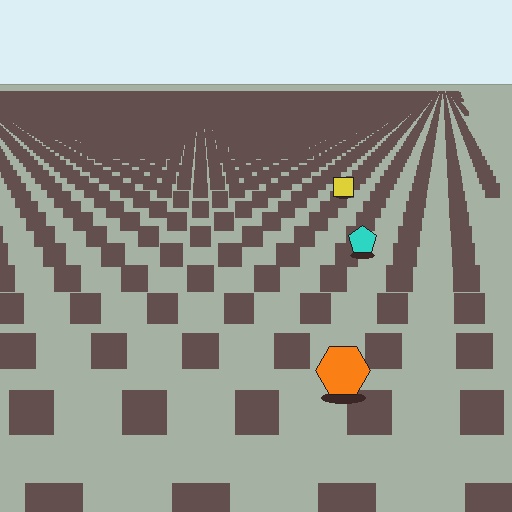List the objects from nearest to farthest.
From nearest to farthest: the orange hexagon, the cyan pentagon, the yellow square.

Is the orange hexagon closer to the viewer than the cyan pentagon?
Yes. The orange hexagon is closer — you can tell from the texture gradient: the ground texture is coarser near it.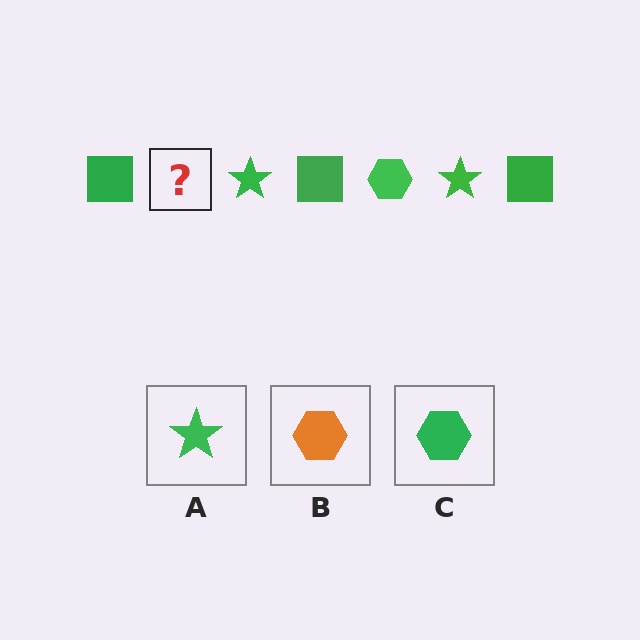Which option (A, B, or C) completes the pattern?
C.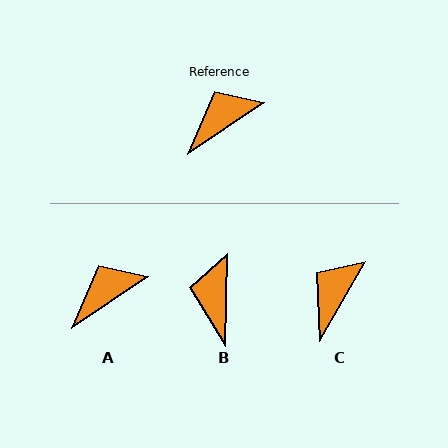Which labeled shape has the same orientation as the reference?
A.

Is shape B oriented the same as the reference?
No, it is off by about 54 degrees.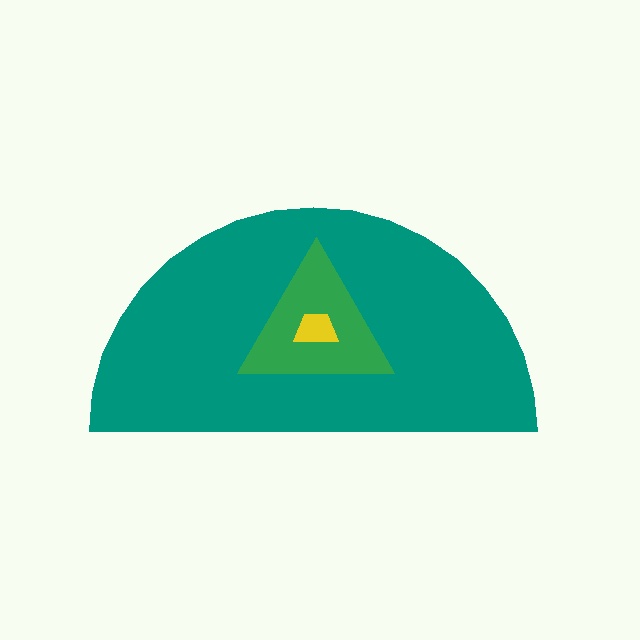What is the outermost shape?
The teal semicircle.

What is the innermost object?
The yellow trapezoid.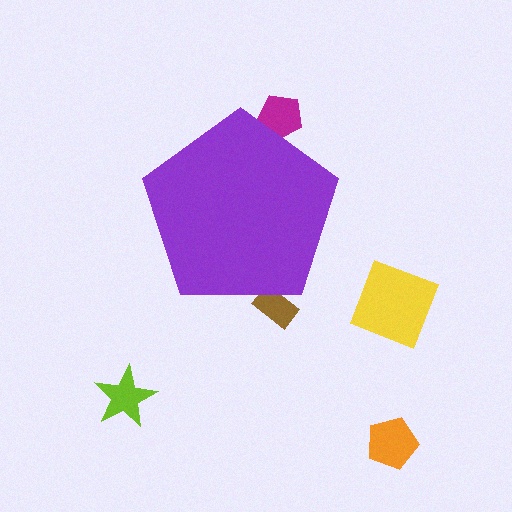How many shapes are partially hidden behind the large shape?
2 shapes are partially hidden.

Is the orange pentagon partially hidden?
No, the orange pentagon is fully visible.